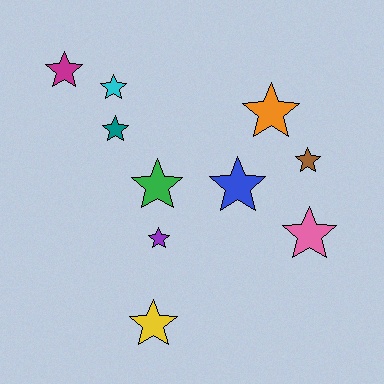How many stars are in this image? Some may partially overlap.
There are 10 stars.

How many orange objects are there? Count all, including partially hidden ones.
There is 1 orange object.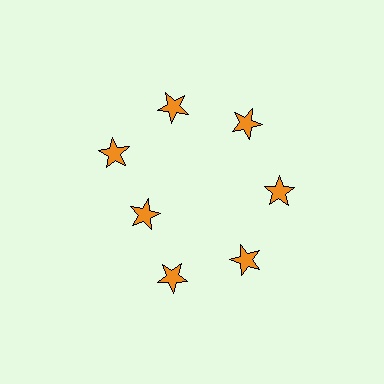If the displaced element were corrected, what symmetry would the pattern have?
It would have 7-fold rotational symmetry — the pattern would map onto itself every 51 degrees.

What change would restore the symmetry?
The symmetry would be restored by moving it outward, back onto the ring so that all 7 stars sit at equal angles and equal distance from the center.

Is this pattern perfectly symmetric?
No. The 7 orange stars are arranged in a ring, but one element near the 8 o'clock position is pulled inward toward the center, breaking the 7-fold rotational symmetry.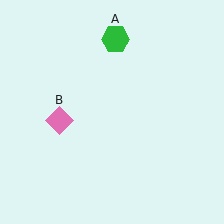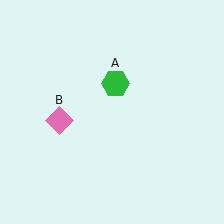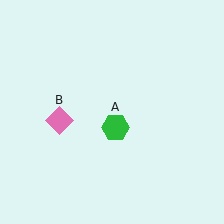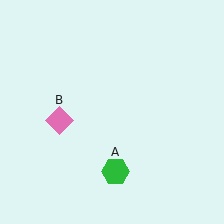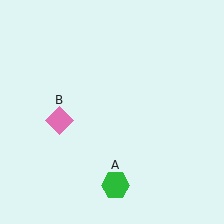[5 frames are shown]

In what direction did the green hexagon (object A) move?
The green hexagon (object A) moved down.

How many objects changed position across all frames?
1 object changed position: green hexagon (object A).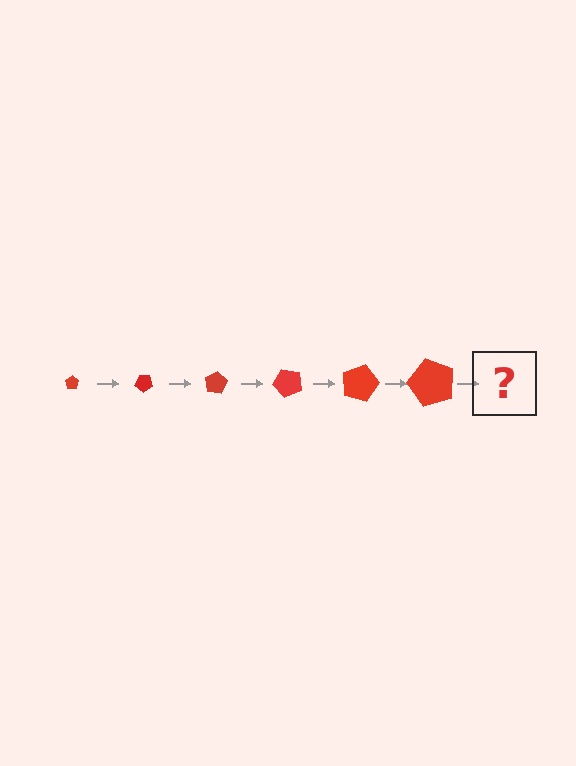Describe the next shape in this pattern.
It should be a pentagon, larger than the previous one and rotated 240 degrees from the start.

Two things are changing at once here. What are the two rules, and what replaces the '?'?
The two rules are that the pentagon grows larger each step and it rotates 40 degrees each step. The '?' should be a pentagon, larger than the previous one and rotated 240 degrees from the start.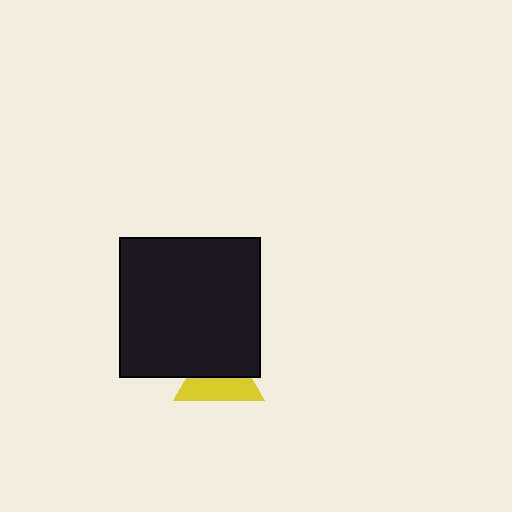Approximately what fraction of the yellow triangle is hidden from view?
Roughly 49% of the yellow triangle is hidden behind the black square.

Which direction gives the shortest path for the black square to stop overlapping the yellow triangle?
Moving up gives the shortest separation.